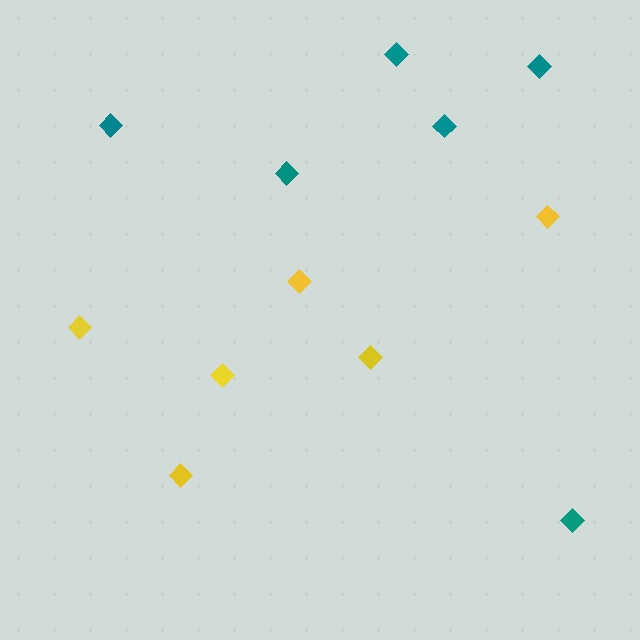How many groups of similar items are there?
There are 2 groups: one group of teal diamonds (6) and one group of yellow diamonds (6).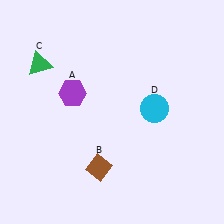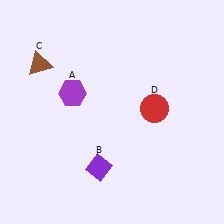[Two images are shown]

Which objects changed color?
B changed from brown to purple. C changed from green to brown. D changed from cyan to red.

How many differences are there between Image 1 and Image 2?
There are 3 differences between the two images.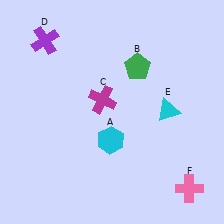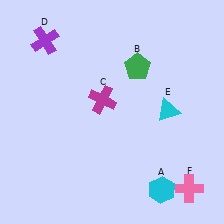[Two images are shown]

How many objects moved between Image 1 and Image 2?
1 object moved between the two images.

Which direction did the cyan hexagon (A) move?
The cyan hexagon (A) moved right.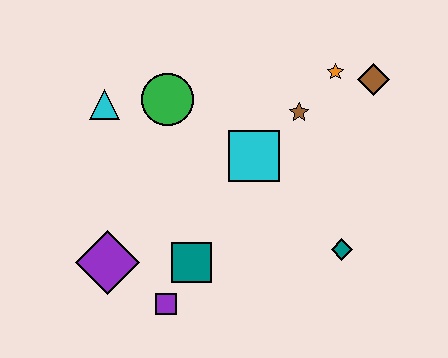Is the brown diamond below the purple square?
No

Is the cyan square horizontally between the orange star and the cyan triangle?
Yes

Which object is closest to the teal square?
The purple square is closest to the teal square.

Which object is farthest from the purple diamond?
The brown diamond is farthest from the purple diamond.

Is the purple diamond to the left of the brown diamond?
Yes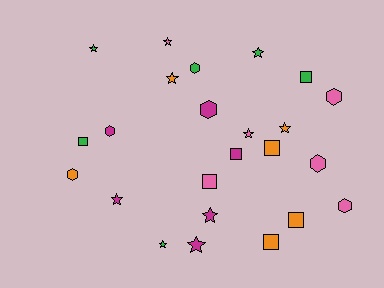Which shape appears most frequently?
Star, with 10 objects.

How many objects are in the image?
There are 24 objects.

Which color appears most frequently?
Orange, with 6 objects.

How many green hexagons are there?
There is 1 green hexagon.